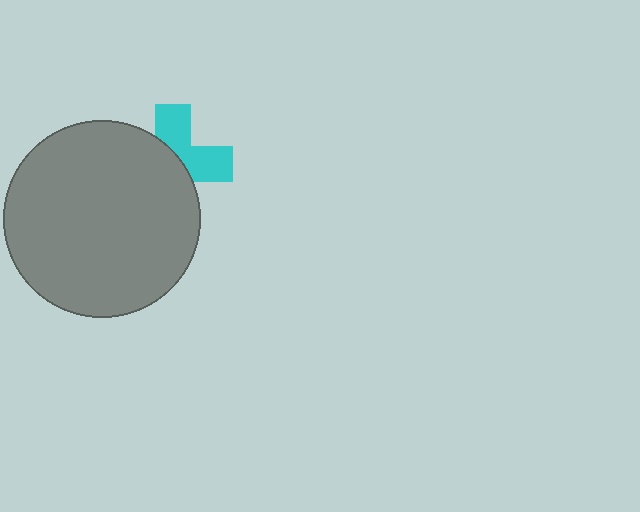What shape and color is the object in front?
The object in front is a gray circle.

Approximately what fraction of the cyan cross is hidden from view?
Roughly 56% of the cyan cross is hidden behind the gray circle.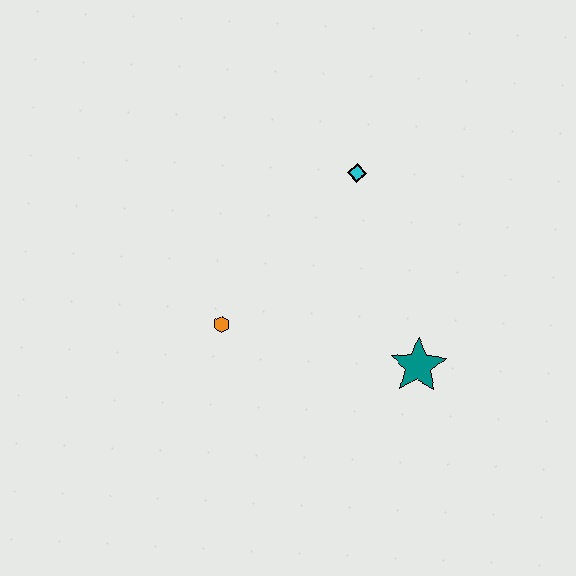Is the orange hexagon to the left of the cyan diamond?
Yes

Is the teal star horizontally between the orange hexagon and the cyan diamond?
No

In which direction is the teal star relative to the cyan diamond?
The teal star is below the cyan diamond.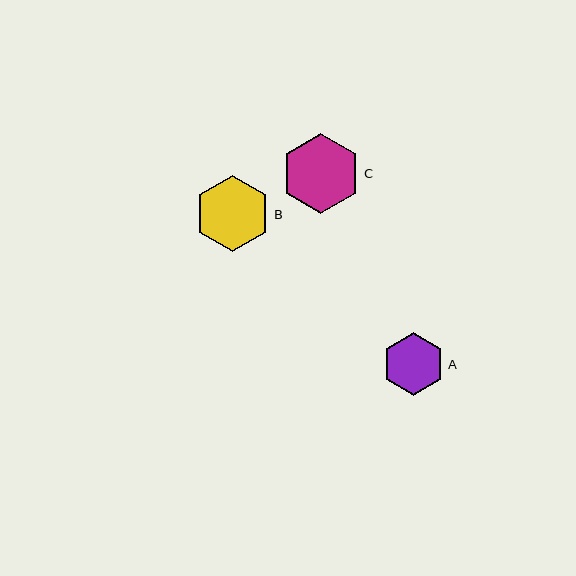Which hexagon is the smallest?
Hexagon A is the smallest with a size of approximately 63 pixels.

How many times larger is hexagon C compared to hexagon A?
Hexagon C is approximately 1.3 times the size of hexagon A.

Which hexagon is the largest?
Hexagon C is the largest with a size of approximately 80 pixels.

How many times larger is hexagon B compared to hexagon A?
Hexagon B is approximately 1.2 times the size of hexagon A.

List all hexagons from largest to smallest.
From largest to smallest: C, B, A.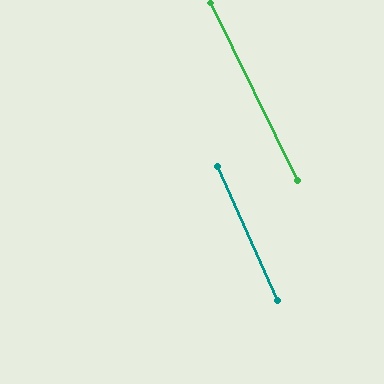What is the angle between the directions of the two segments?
Approximately 2 degrees.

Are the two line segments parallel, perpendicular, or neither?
Parallel — their directions differ by only 1.9°.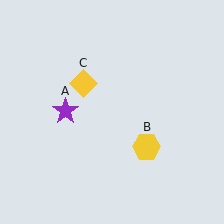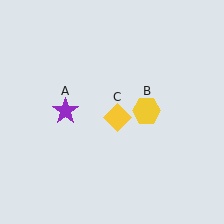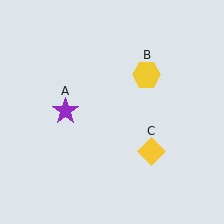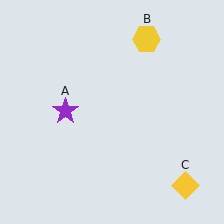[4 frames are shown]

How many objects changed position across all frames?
2 objects changed position: yellow hexagon (object B), yellow diamond (object C).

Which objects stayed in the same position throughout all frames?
Purple star (object A) remained stationary.